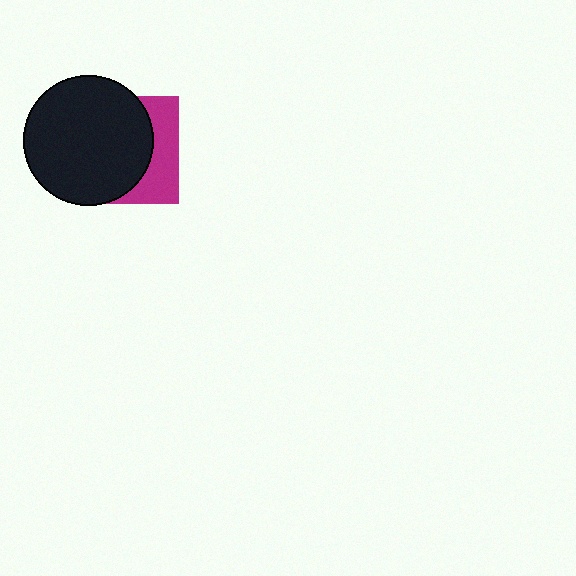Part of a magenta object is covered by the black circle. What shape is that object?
It is a square.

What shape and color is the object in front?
The object in front is a black circle.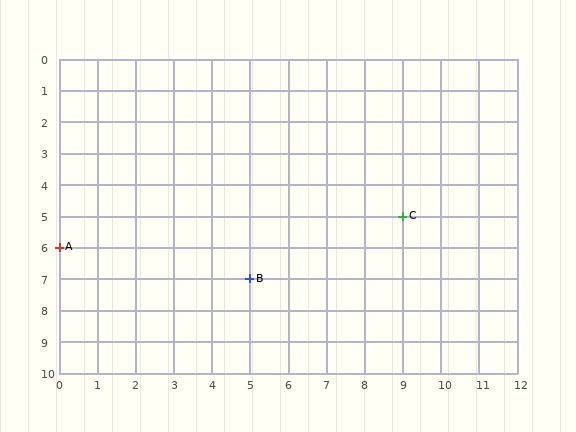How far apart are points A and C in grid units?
Points A and C are 9 columns and 1 row apart (about 9.1 grid units diagonally).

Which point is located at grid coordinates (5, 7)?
Point B is at (5, 7).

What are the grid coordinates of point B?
Point B is at grid coordinates (5, 7).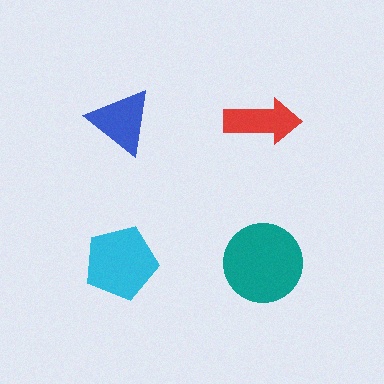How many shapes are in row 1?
2 shapes.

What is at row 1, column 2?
A red arrow.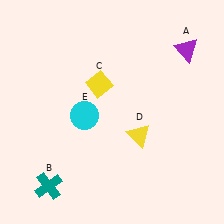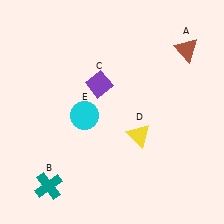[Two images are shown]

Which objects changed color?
A changed from purple to brown. C changed from yellow to purple.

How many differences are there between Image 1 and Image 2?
There are 2 differences between the two images.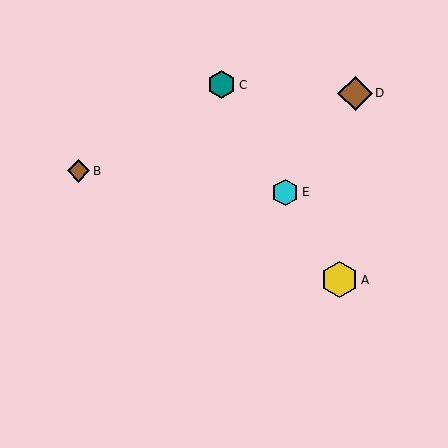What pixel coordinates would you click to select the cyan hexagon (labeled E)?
Click at (285, 192) to select the cyan hexagon E.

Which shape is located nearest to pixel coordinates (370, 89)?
The brown diamond (labeled D) at (355, 93) is nearest to that location.